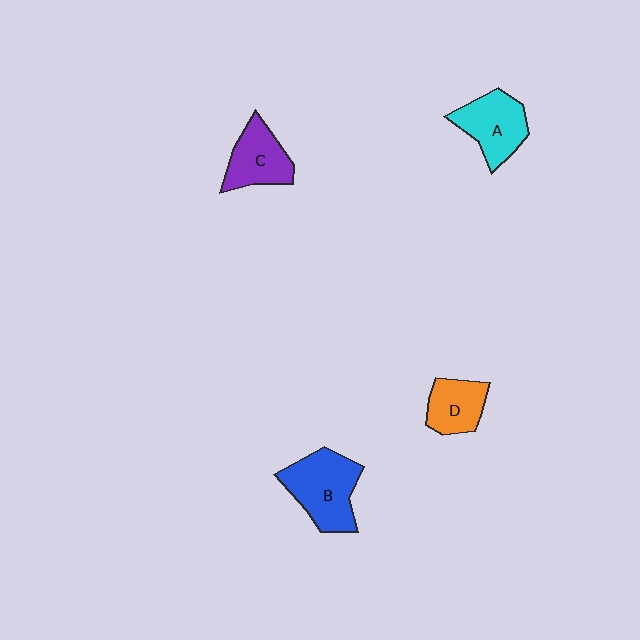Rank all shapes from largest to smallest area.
From largest to smallest: B (blue), A (cyan), C (purple), D (orange).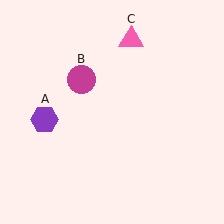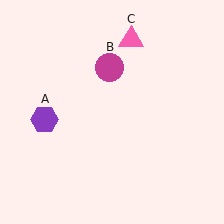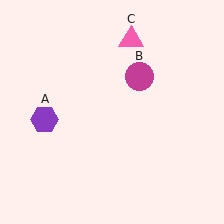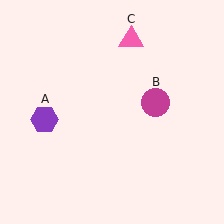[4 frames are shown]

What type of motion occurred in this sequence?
The magenta circle (object B) rotated clockwise around the center of the scene.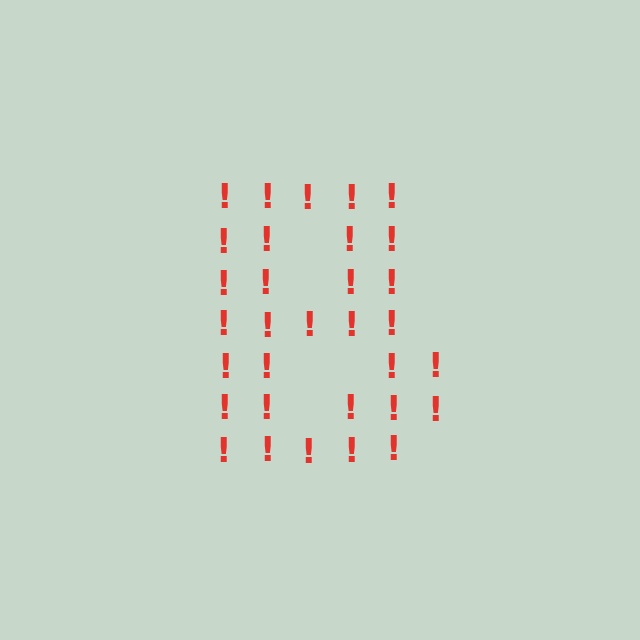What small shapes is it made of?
It is made of small exclamation marks.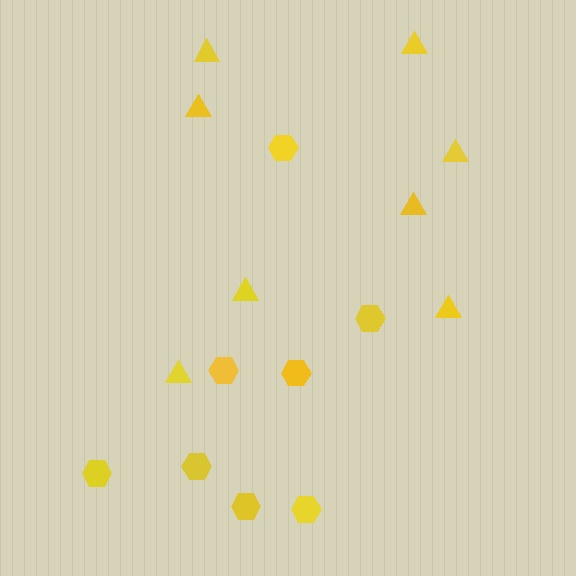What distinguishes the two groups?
There are 2 groups: one group of hexagons (8) and one group of triangles (8).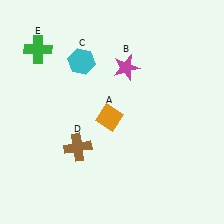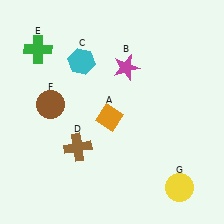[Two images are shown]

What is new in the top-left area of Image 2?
A brown circle (F) was added in the top-left area of Image 2.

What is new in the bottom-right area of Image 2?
A yellow circle (G) was added in the bottom-right area of Image 2.